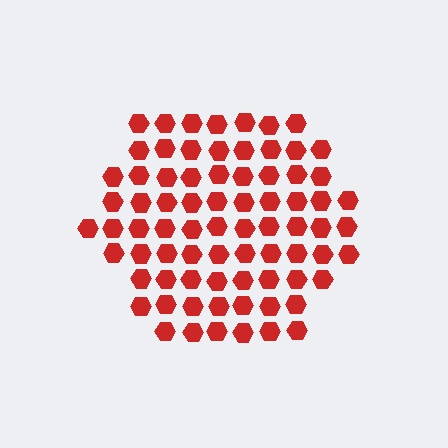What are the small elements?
The small elements are hexagons.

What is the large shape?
The large shape is a hexagon.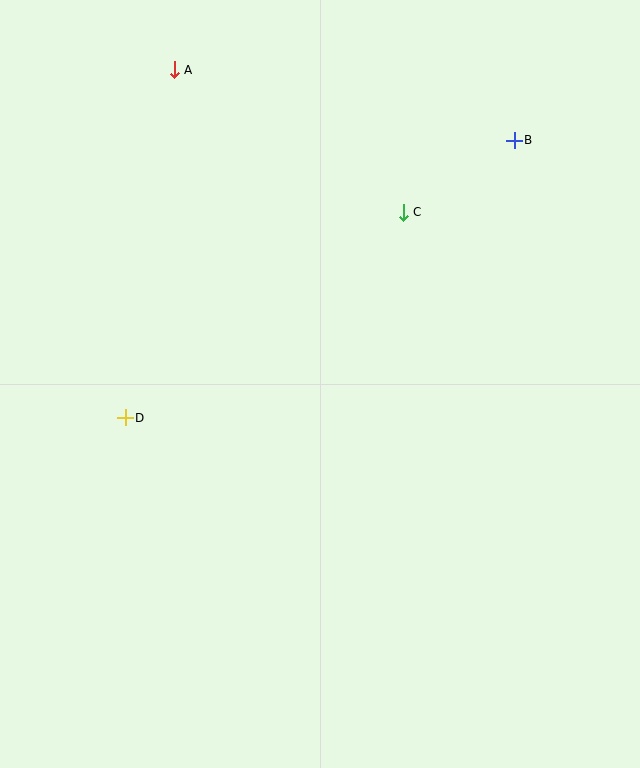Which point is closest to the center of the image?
Point C at (403, 212) is closest to the center.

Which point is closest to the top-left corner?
Point A is closest to the top-left corner.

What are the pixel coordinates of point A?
Point A is at (174, 70).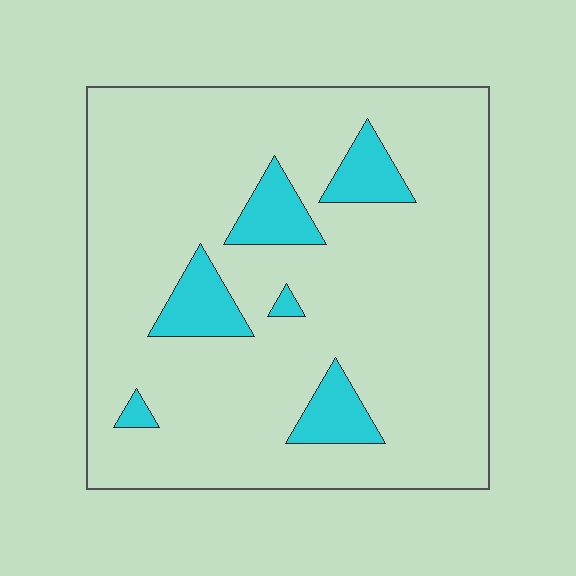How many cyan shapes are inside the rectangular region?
6.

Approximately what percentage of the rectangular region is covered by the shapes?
Approximately 10%.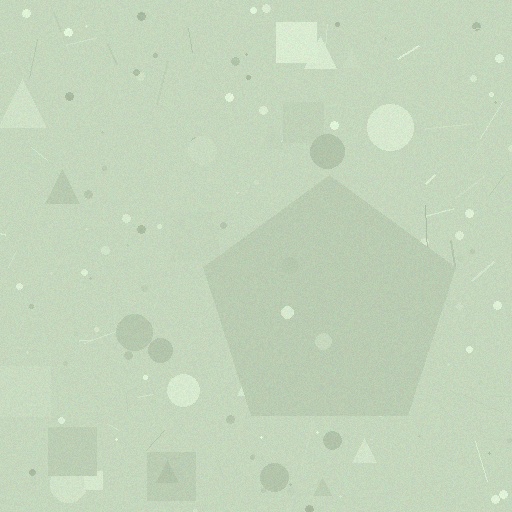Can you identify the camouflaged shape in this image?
The camouflaged shape is a pentagon.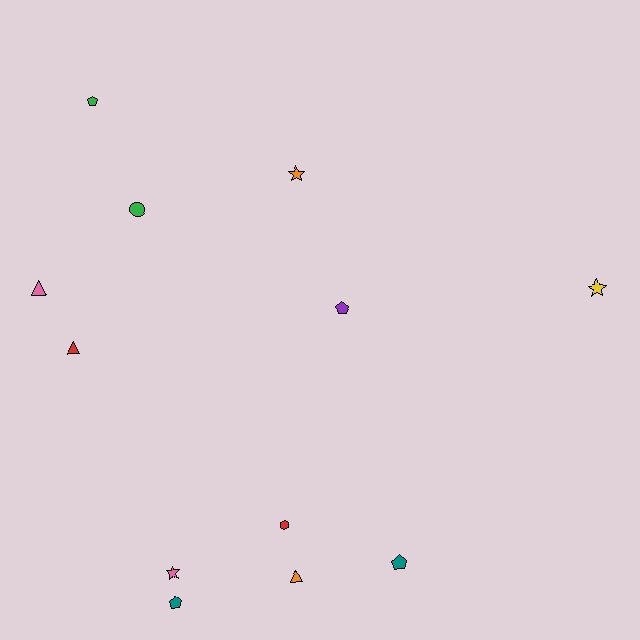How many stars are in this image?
There are 3 stars.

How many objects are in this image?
There are 12 objects.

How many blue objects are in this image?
There are no blue objects.